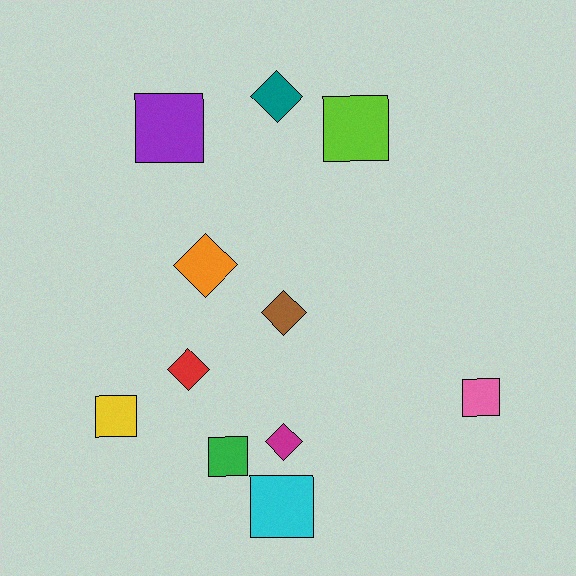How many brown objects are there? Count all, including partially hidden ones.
There is 1 brown object.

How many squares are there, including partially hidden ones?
There are 6 squares.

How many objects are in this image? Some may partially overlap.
There are 11 objects.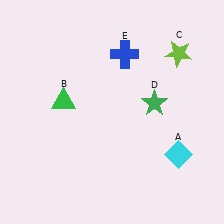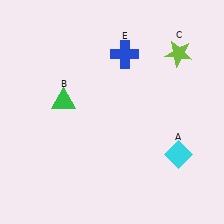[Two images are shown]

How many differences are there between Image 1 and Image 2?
There is 1 difference between the two images.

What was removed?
The green star (D) was removed in Image 2.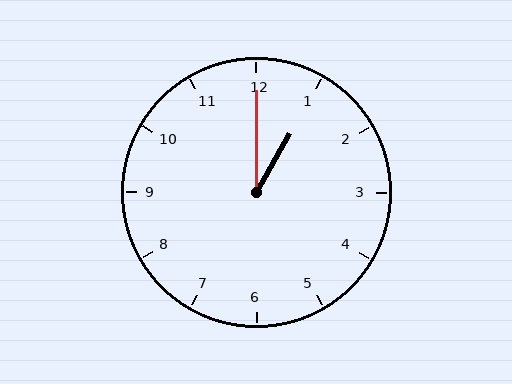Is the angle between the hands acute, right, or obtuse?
It is acute.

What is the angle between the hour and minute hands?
Approximately 30 degrees.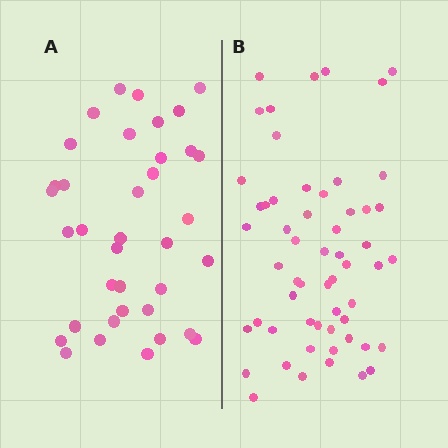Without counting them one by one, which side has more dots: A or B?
Region B (the right region) has more dots.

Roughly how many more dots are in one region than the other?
Region B has approximately 20 more dots than region A.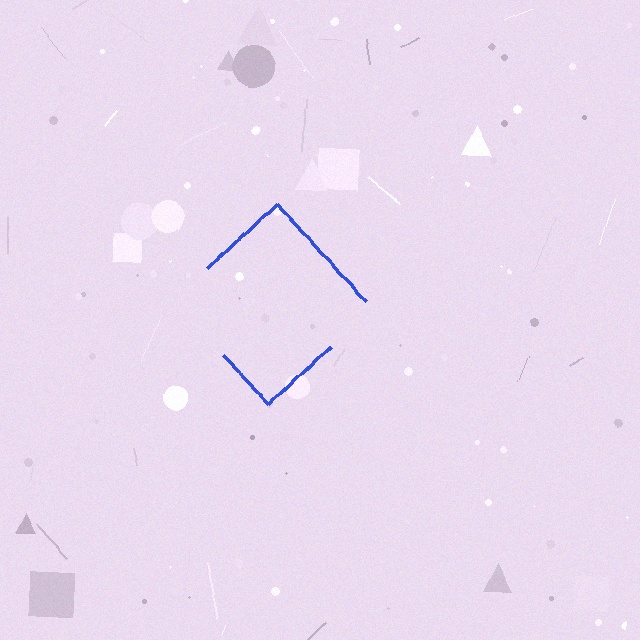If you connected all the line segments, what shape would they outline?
They would outline a diamond.